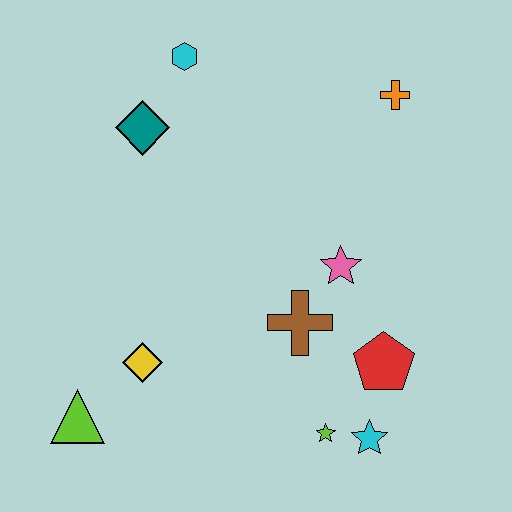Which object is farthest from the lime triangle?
The orange cross is farthest from the lime triangle.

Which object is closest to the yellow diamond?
The lime triangle is closest to the yellow diamond.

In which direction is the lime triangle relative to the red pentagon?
The lime triangle is to the left of the red pentagon.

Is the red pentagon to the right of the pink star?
Yes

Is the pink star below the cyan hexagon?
Yes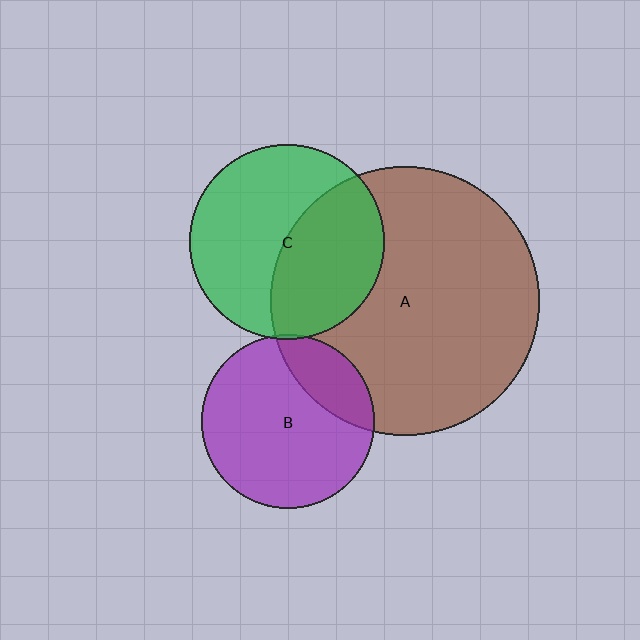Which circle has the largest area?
Circle A (brown).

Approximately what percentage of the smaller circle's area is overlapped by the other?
Approximately 20%.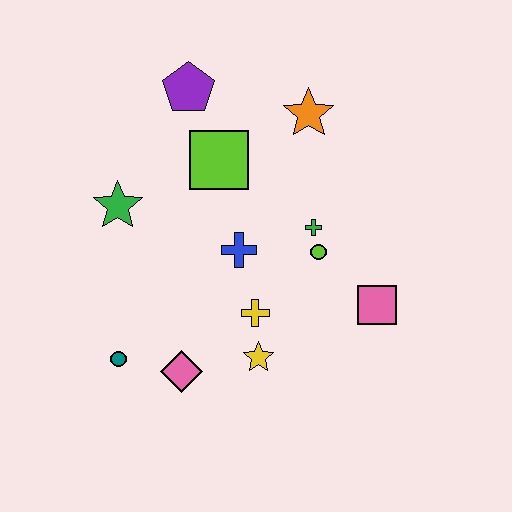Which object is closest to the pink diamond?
The teal circle is closest to the pink diamond.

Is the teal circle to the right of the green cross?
No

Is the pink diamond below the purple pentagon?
Yes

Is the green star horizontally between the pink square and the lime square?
No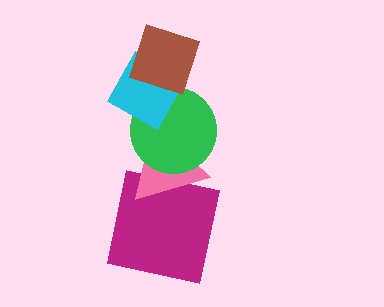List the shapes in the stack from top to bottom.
From top to bottom: the brown diamond, the cyan diamond, the green circle, the pink triangle, the magenta square.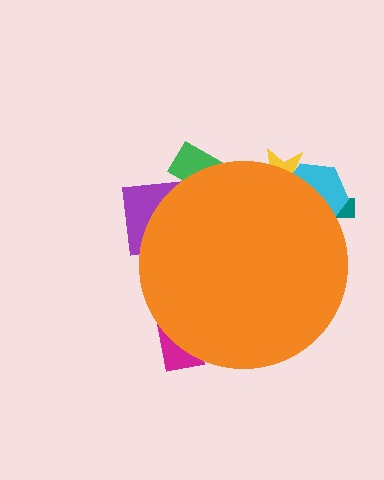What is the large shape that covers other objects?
An orange circle.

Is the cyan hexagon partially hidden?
Yes, the cyan hexagon is partially hidden behind the orange circle.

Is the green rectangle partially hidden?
Yes, the green rectangle is partially hidden behind the orange circle.